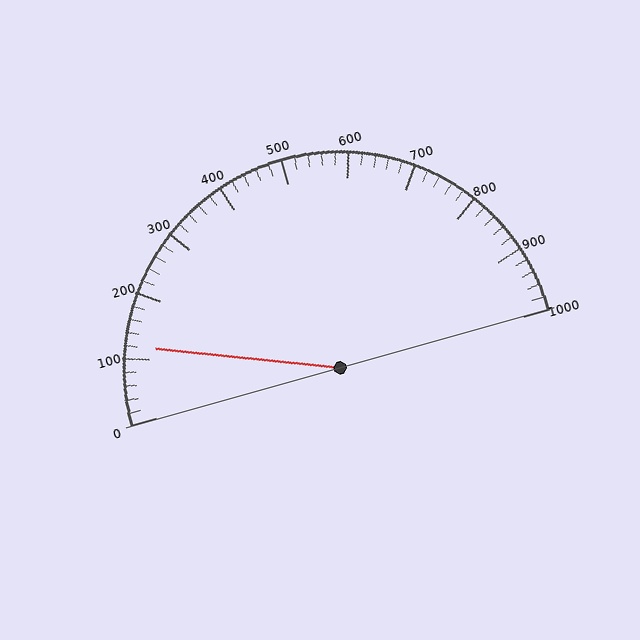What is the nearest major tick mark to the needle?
The nearest major tick mark is 100.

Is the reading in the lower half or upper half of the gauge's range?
The reading is in the lower half of the range (0 to 1000).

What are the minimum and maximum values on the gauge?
The gauge ranges from 0 to 1000.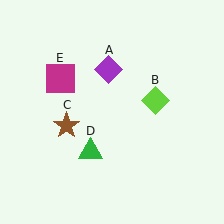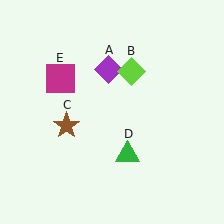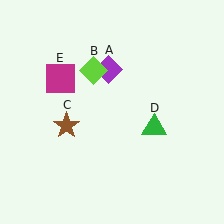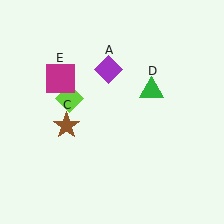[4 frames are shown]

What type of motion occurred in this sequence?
The lime diamond (object B), green triangle (object D) rotated counterclockwise around the center of the scene.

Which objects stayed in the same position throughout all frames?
Purple diamond (object A) and brown star (object C) and magenta square (object E) remained stationary.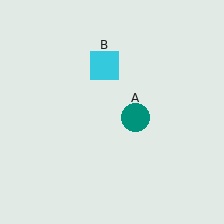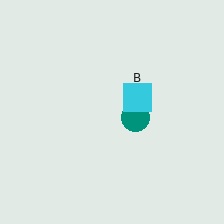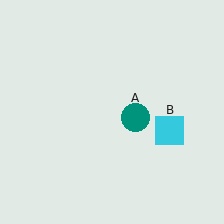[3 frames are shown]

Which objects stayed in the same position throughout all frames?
Teal circle (object A) remained stationary.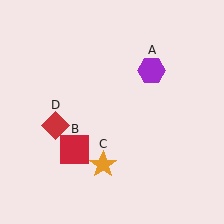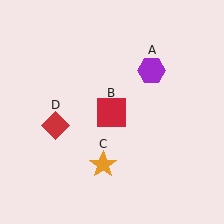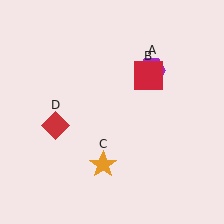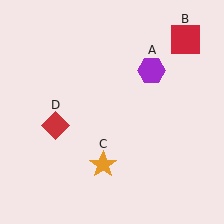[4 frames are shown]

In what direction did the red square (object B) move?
The red square (object B) moved up and to the right.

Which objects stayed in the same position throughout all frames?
Purple hexagon (object A) and orange star (object C) and red diamond (object D) remained stationary.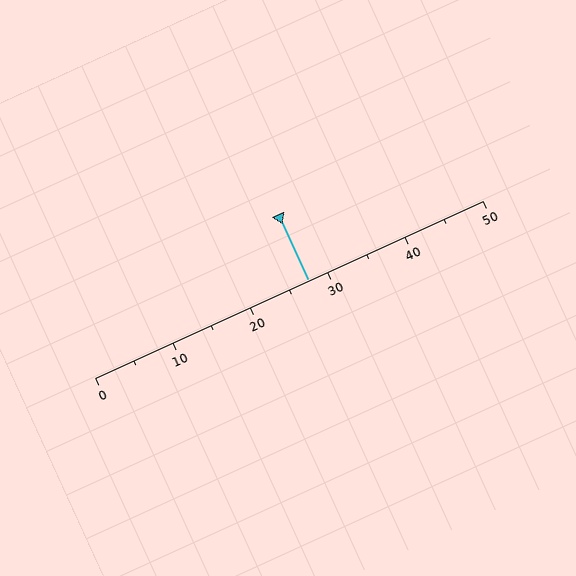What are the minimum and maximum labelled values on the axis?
The axis runs from 0 to 50.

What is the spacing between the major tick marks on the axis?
The major ticks are spaced 10 apart.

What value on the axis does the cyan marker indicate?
The marker indicates approximately 27.5.